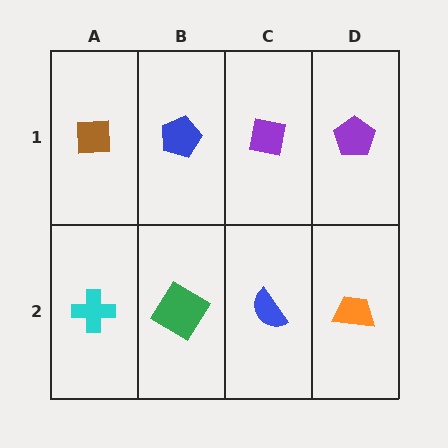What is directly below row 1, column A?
A cyan cross.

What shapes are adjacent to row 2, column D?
A purple pentagon (row 1, column D), a blue semicircle (row 2, column C).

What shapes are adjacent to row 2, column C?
A purple square (row 1, column C), a green diamond (row 2, column B), an orange trapezoid (row 2, column D).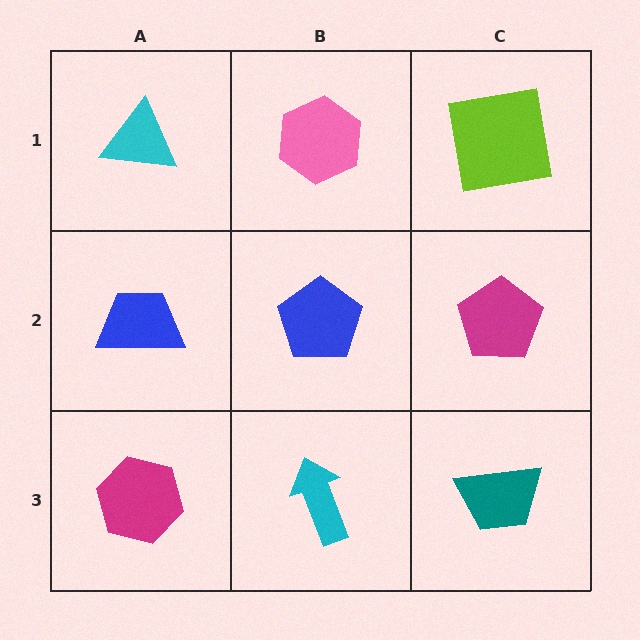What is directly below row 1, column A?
A blue trapezoid.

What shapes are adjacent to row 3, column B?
A blue pentagon (row 2, column B), a magenta hexagon (row 3, column A), a teal trapezoid (row 3, column C).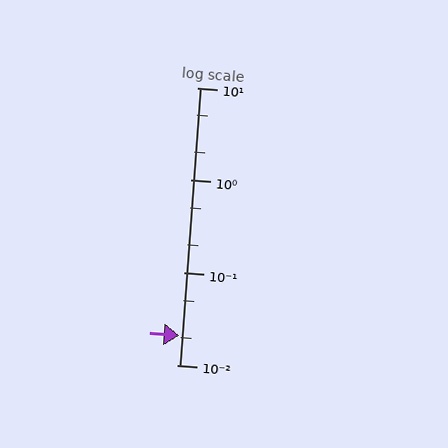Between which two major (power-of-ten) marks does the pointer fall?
The pointer is between 0.01 and 0.1.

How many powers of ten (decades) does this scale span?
The scale spans 3 decades, from 0.01 to 10.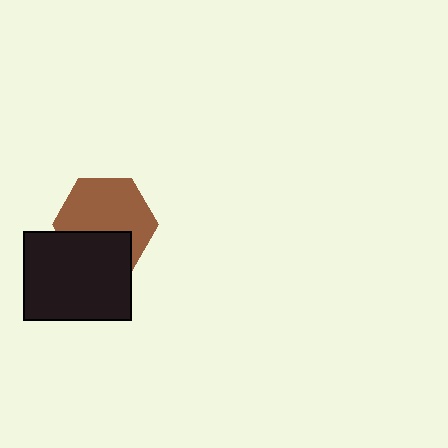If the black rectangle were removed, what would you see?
You would see the complete brown hexagon.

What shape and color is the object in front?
The object in front is a black rectangle.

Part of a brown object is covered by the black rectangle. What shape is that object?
It is a hexagon.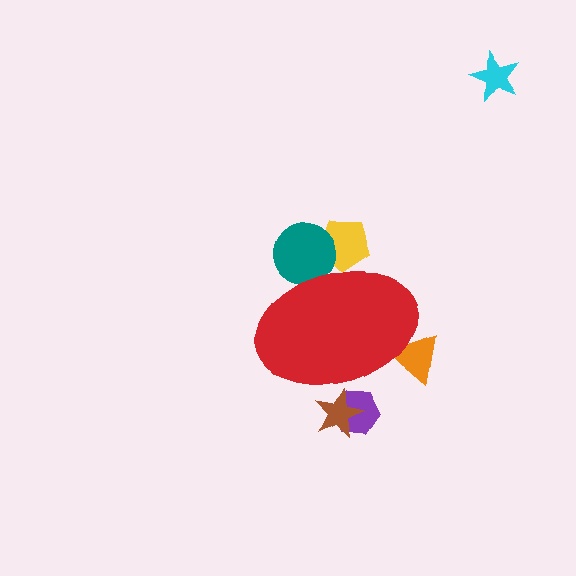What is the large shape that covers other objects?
A red ellipse.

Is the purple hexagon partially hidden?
Yes, the purple hexagon is partially hidden behind the red ellipse.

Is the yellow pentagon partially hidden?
Yes, the yellow pentagon is partially hidden behind the red ellipse.